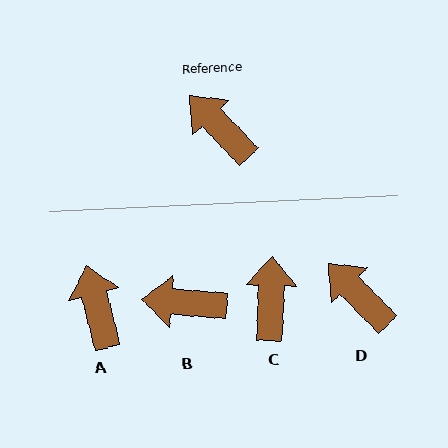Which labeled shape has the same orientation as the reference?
D.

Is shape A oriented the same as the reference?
No, it is off by about 30 degrees.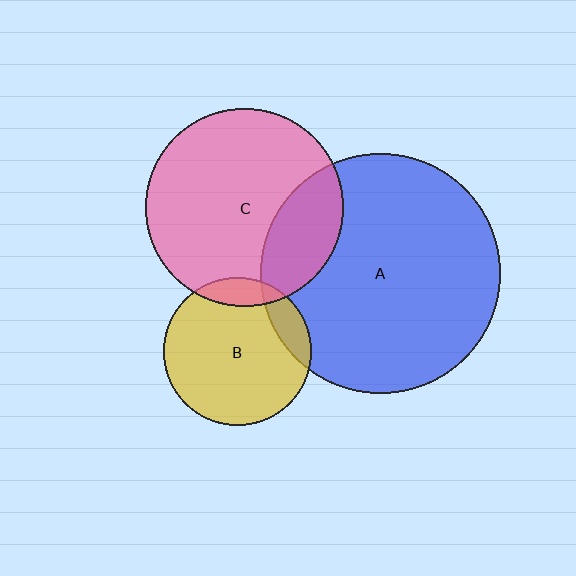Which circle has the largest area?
Circle A (blue).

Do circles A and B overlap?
Yes.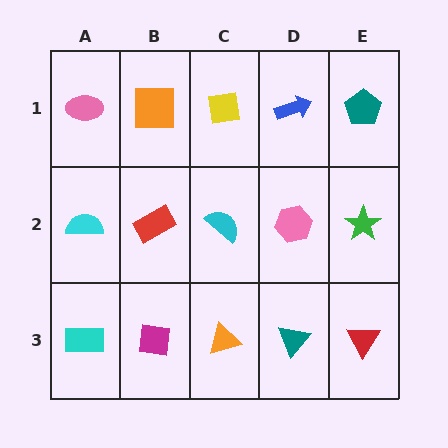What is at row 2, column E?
A green star.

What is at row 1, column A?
A pink ellipse.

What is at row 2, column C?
A cyan semicircle.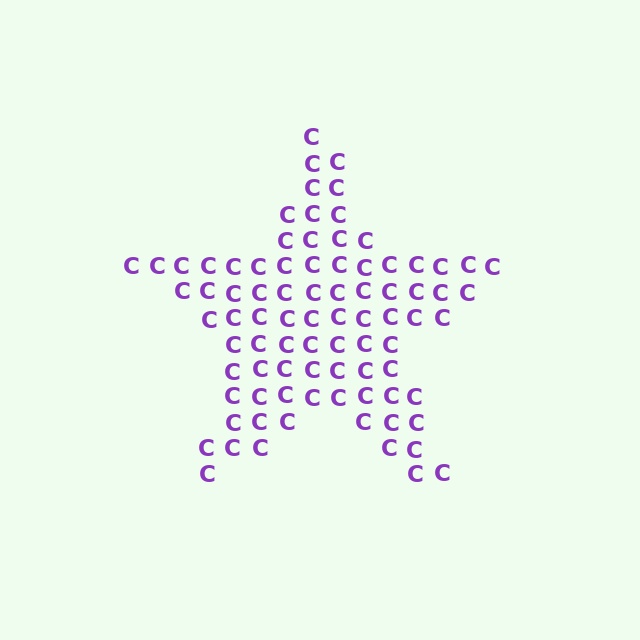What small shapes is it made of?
It is made of small letter C's.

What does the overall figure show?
The overall figure shows a star.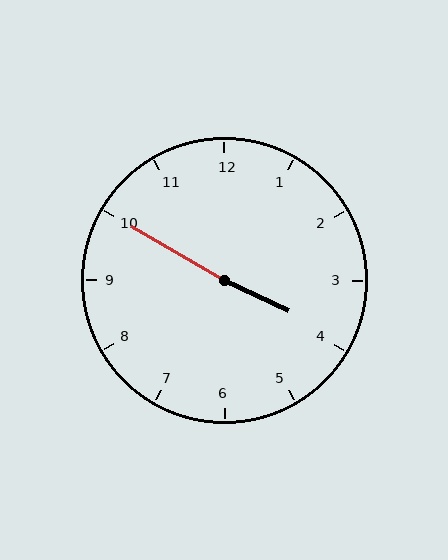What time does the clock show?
3:50.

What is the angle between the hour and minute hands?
Approximately 175 degrees.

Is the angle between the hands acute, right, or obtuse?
It is obtuse.